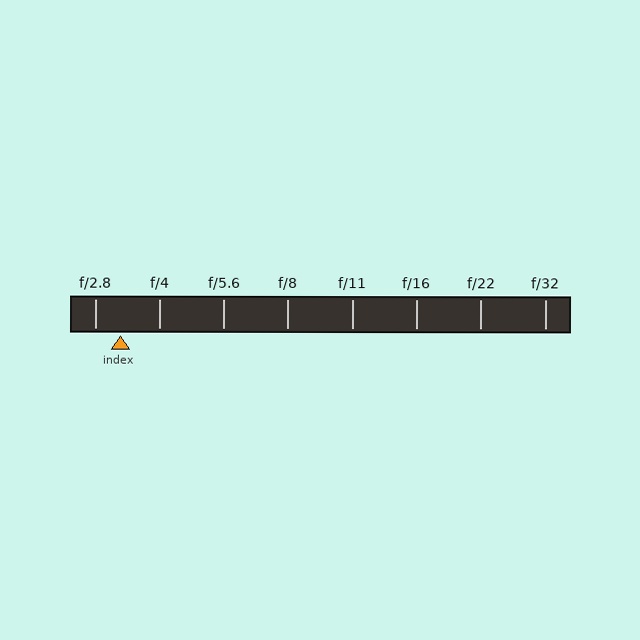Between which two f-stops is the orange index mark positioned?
The index mark is between f/2.8 and f/4.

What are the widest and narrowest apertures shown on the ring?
The widest aperture shown is f/2.8 and the narrowest is f/32.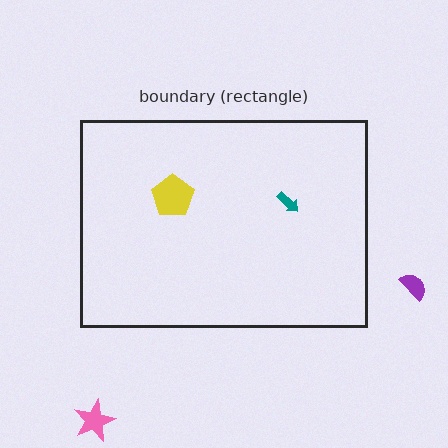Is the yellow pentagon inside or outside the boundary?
Inside.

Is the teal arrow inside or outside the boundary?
Inside.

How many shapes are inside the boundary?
2 inside, 2 outside.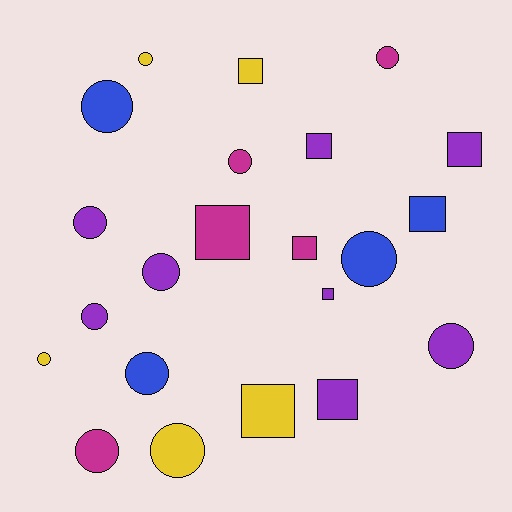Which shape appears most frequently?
Circle, with 13 objects.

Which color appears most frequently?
Purple, with 8 objects.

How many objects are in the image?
There are 22 objects.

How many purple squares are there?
There are 4 purple squares.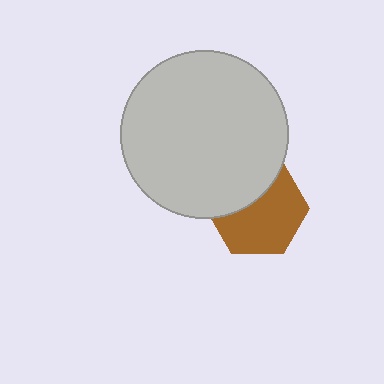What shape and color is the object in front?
The object in front is a light gray circle.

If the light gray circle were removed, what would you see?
You would see the complete brown hexagon.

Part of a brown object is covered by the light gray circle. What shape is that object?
It is a hexagon.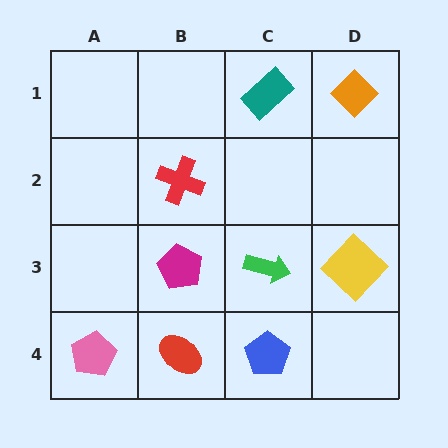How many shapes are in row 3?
3 shapes.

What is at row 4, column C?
A blue pentagon.